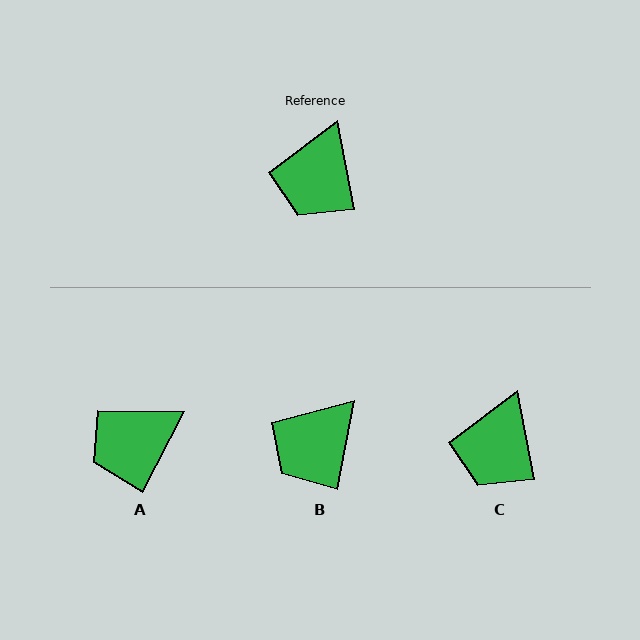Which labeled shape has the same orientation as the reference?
C.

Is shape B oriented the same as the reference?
No, it is off by about 22 degrees.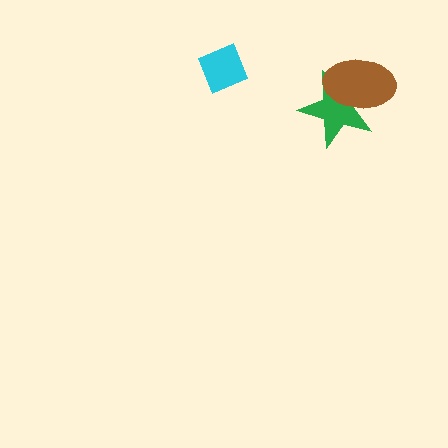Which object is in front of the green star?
The brown ellipse is in front of the green star.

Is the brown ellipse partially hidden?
No, no other shape covers it.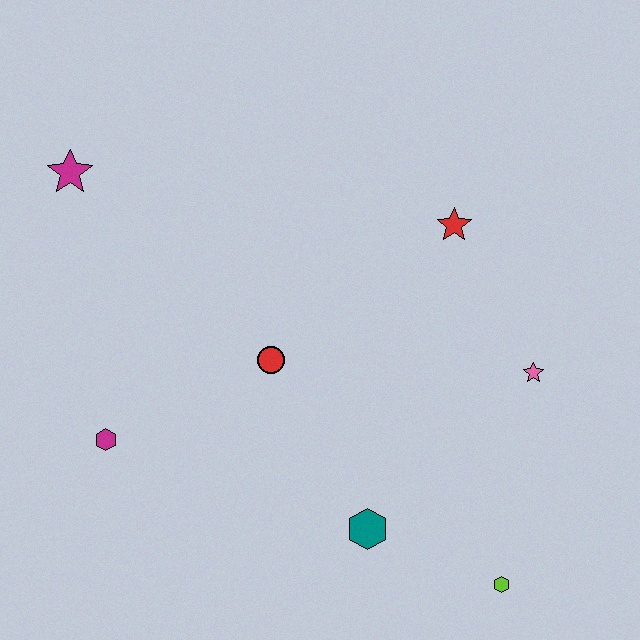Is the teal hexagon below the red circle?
Yes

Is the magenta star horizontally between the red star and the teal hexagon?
No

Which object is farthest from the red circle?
The lime hexagon is farthest from the red circle.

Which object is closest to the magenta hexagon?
The red circle is closest to the magenta hexagon.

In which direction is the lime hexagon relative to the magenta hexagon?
The lime hexagon is to the right of the magenta hexagon.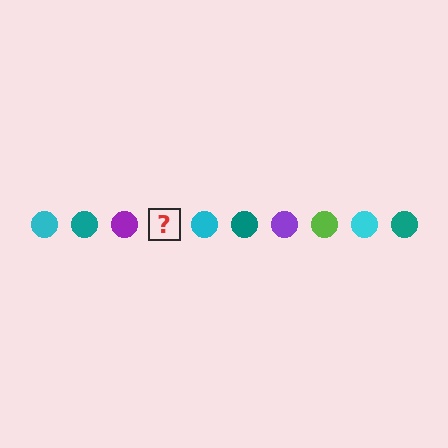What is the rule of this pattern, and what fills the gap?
The rule is that the pattern cycles through cyan, teal, purple, lime circles. The gap should be filled with a lime circle.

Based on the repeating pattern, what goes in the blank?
The blank should be a lime circle.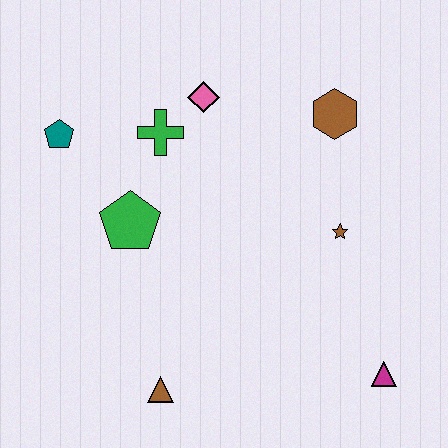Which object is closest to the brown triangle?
The green pentagon is closest to the brown triangle.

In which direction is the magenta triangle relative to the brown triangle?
The magenta triangle is to the right of the brown triangle.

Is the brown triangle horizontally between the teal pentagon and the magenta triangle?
Yes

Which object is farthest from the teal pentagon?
The magenta triangle is farthest from the teal pentagon.